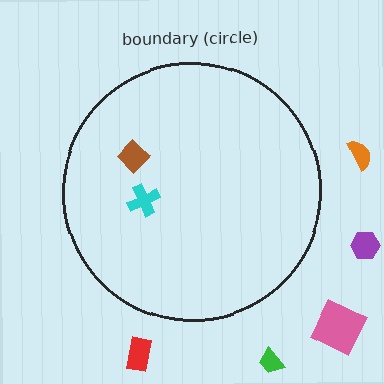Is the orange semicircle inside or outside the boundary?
Outside.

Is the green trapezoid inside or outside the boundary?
Outside.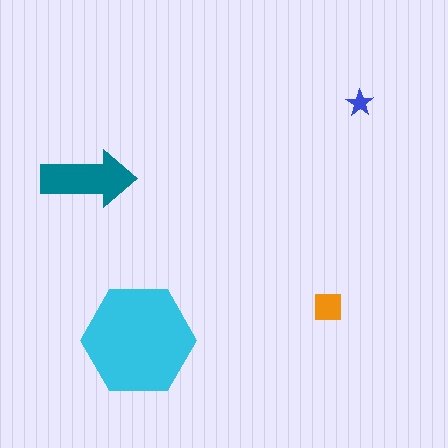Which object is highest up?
The blue star is topmost.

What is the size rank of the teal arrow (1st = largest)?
2nd.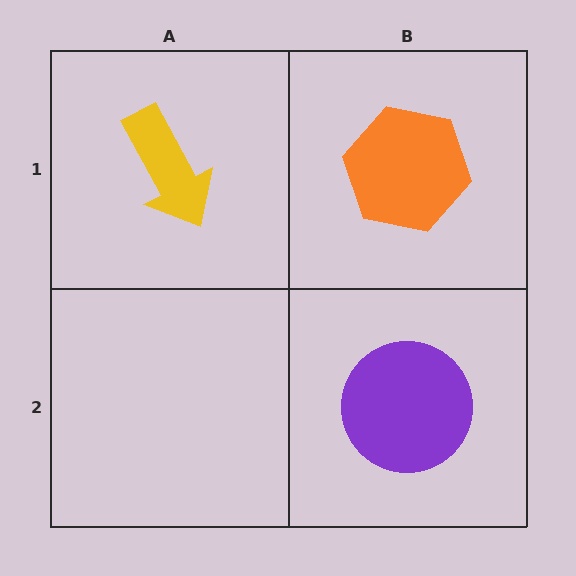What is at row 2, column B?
A purple circle.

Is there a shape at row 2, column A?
No, that cell is empty.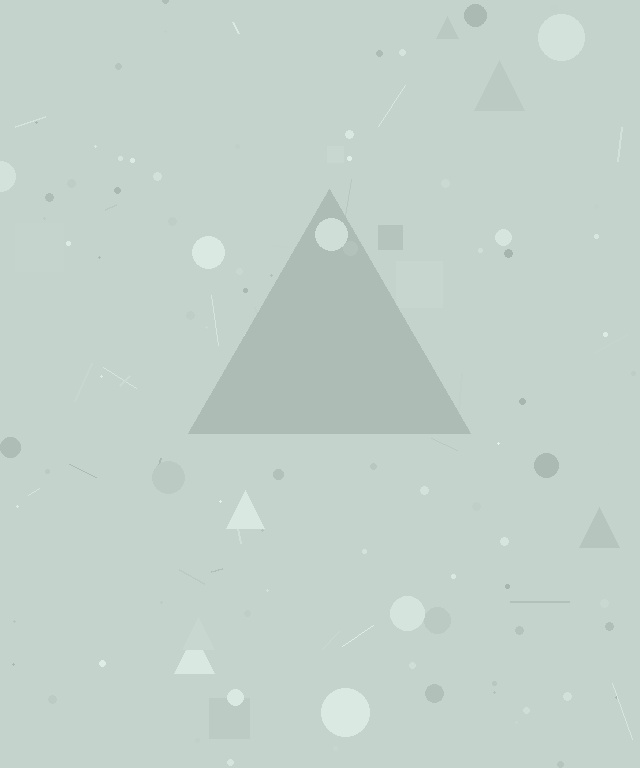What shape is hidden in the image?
A triangle is hidden in the image.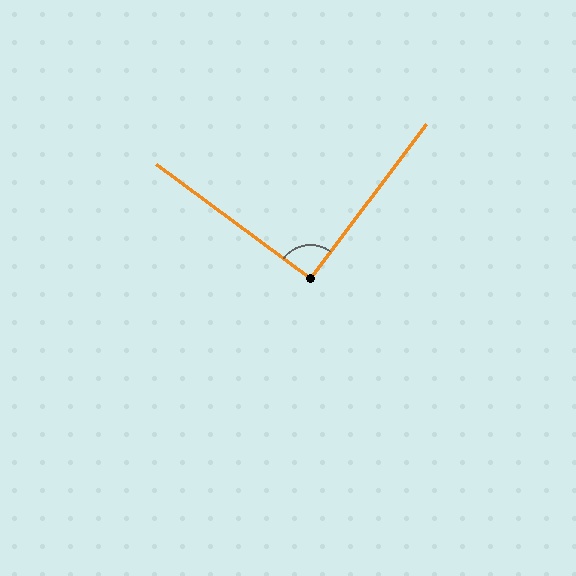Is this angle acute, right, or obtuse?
It is approximately a right angle.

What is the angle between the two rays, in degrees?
Approximately 91 degrees.